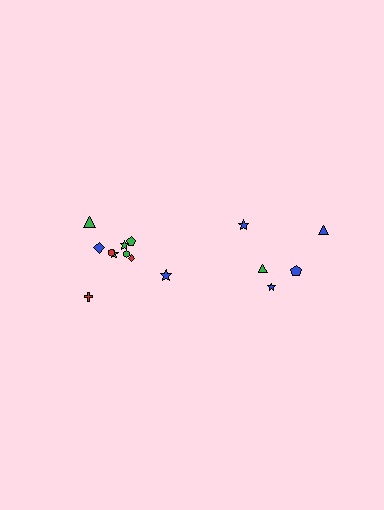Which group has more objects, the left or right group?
The left group.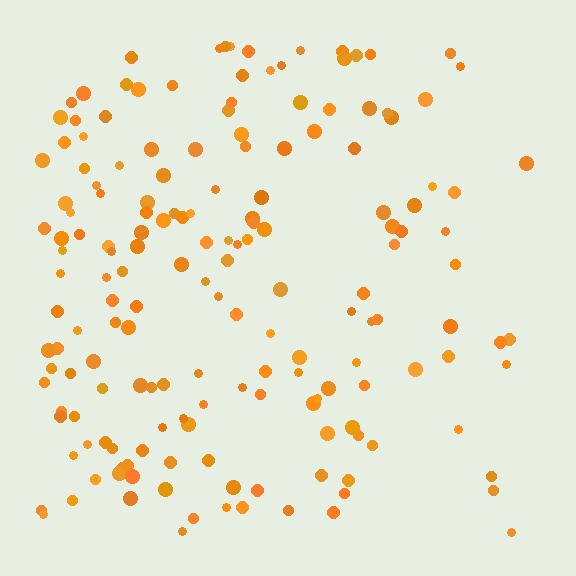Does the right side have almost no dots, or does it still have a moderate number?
Still a moderate number, just noticeably fewer than the left.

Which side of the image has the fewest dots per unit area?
The right.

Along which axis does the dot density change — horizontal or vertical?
Horizontal.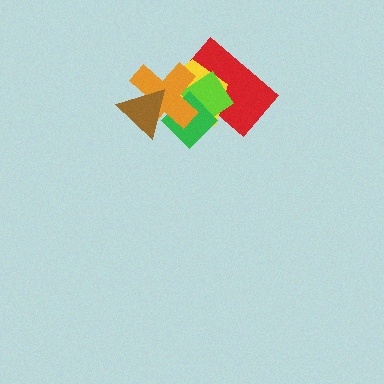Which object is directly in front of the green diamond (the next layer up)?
The orange cross is directly in front of the green diamond.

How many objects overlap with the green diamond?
5 objects overlap with the green diamond.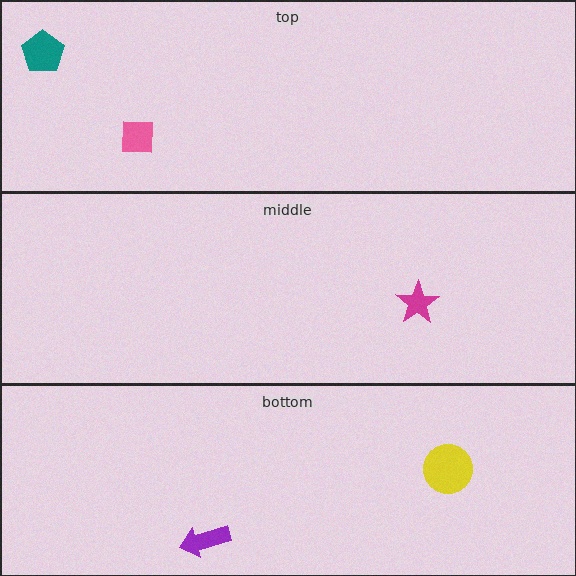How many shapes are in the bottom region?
2.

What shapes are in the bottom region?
The purple arrow, the yellow circle.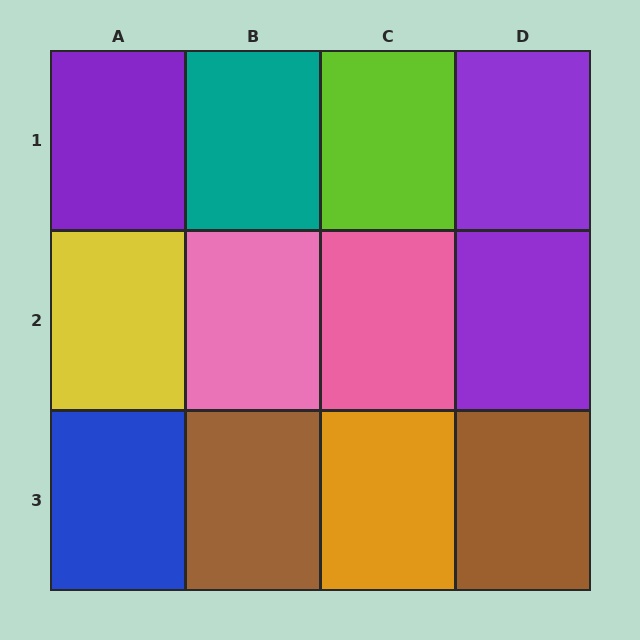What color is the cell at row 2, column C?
Pink.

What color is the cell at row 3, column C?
Orange.